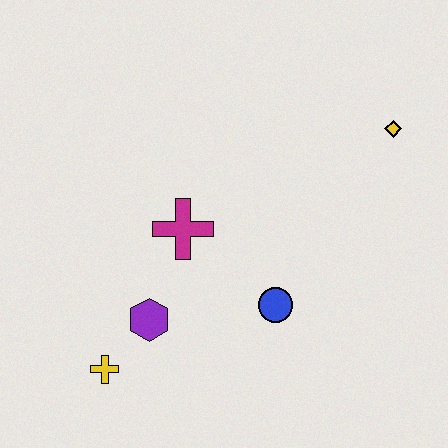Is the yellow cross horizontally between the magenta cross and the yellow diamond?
No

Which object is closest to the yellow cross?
The purple hexagon is closest to the yellow cross.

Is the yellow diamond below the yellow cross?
No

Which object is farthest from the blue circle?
The yellow diamond is farthest from the blue circle.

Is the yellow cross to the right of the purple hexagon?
No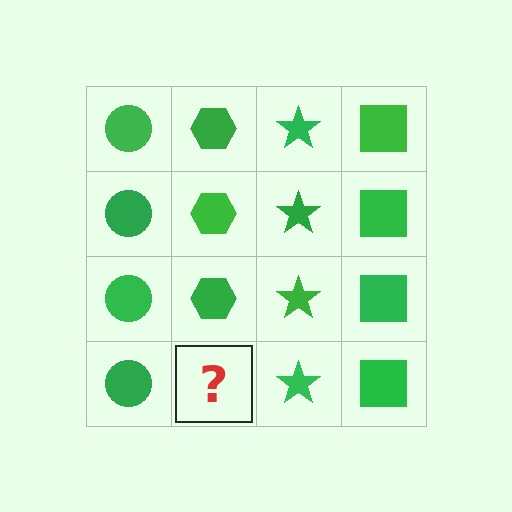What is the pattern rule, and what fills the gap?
The rule is that each column has a consistent shape. The gap should be filled with a green hexagon.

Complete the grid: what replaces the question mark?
The question mark should be replaced with a green hexagon.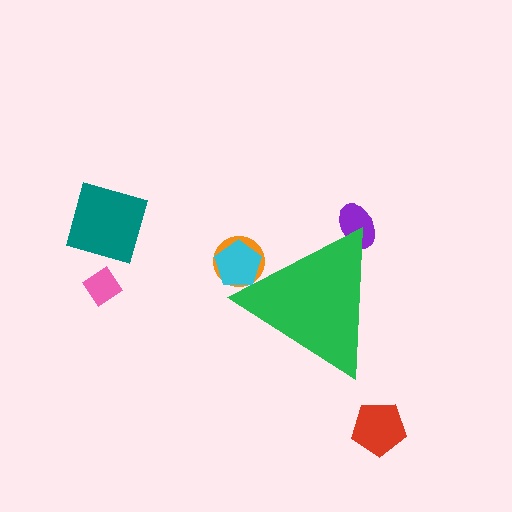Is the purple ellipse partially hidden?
Yes, the purple ellipse is partially hidden behind the green triangle.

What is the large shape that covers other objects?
A green triangle.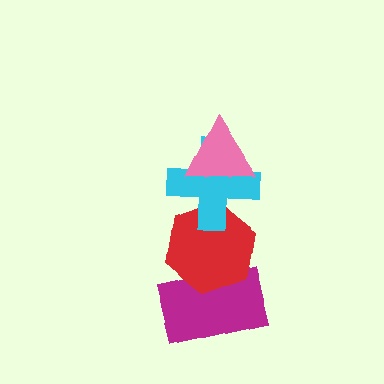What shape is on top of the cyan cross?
The pink triangle is on top of the cyan cross.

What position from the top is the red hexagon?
The red hexagon is 3rd from the top.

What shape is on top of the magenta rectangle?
The red hexagon is on top of the magenta rectangle.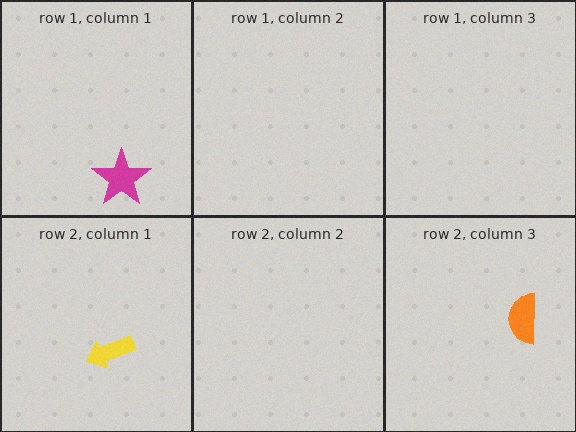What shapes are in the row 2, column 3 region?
The orange semicircle.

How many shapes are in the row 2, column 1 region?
1.